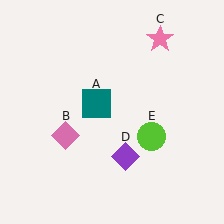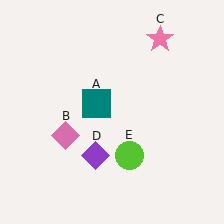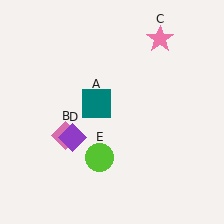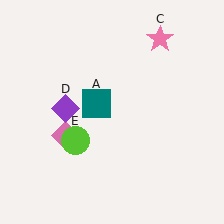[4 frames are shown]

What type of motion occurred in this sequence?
The purple diamond (object D), lime circle (object E) rotated clockwise around the center of the scene.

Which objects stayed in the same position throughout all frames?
Teal square (object A) and pink diamond (object B) and pink star (object C) remained stationary.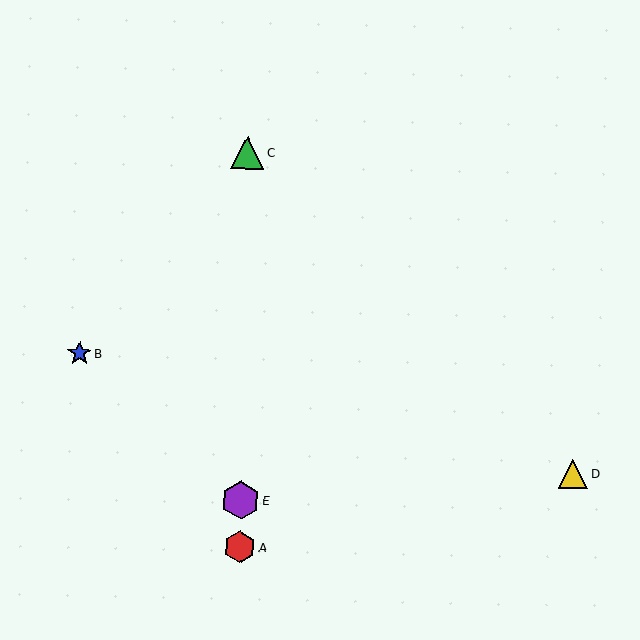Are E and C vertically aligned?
Yes, both are at x≈241.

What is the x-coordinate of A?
Object A is at x≈240.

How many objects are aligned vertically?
3 objects (A, C, E) are aligned vertically.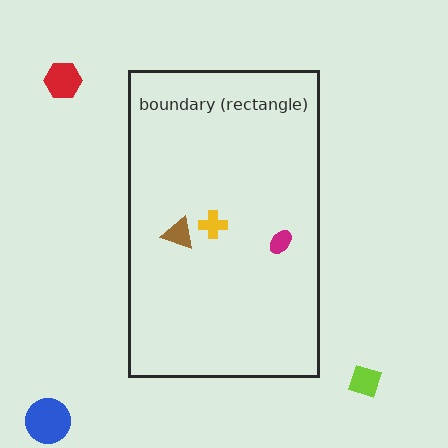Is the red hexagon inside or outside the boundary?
Outside.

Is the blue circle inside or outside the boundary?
Outside.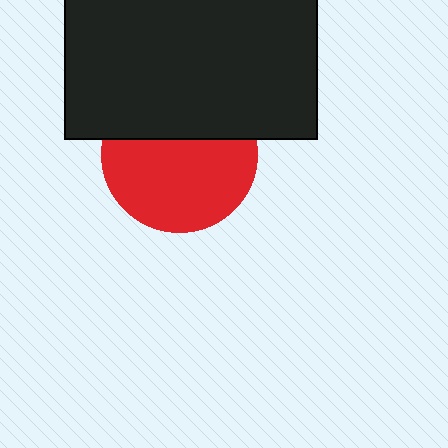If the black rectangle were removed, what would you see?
You would see the complete red circle.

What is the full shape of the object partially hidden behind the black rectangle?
The partially hidden object is a red circle.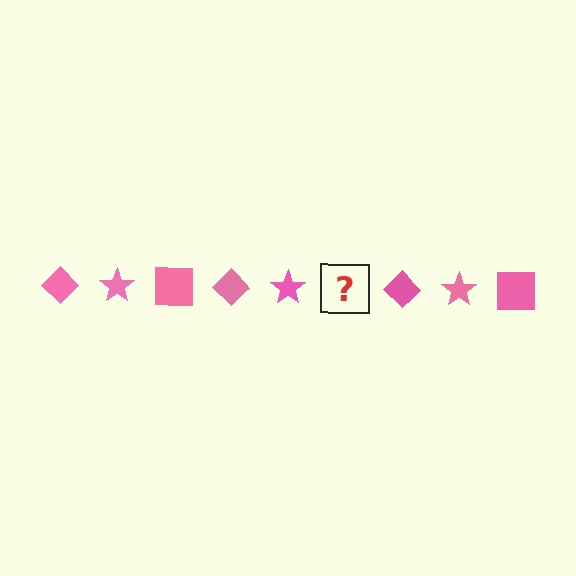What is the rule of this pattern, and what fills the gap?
The rule is that the pattern cycles through diamond, star, square shapes in pink. The gap should be filled with a pink square.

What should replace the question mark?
The question mark should be replaced with a pink square.